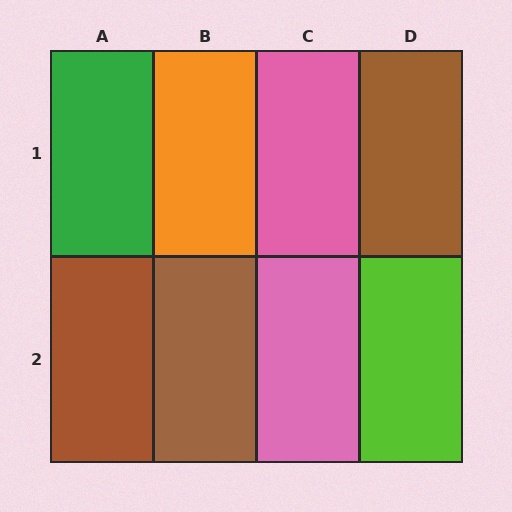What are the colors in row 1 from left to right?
Green, orange, pink, brown.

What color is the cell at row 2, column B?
Brown.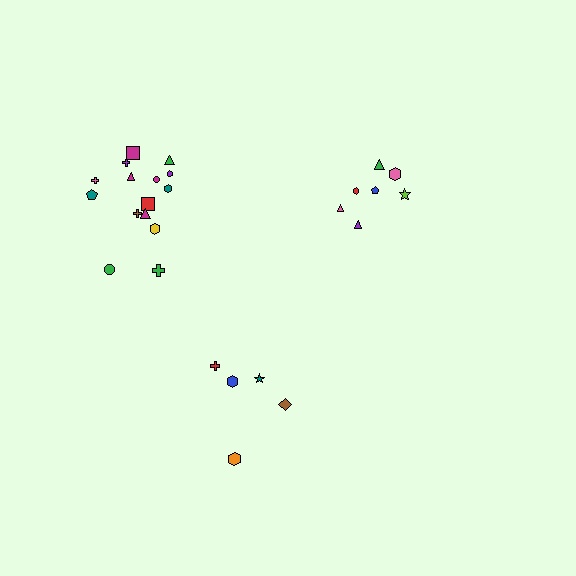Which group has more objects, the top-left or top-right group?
The top-left group.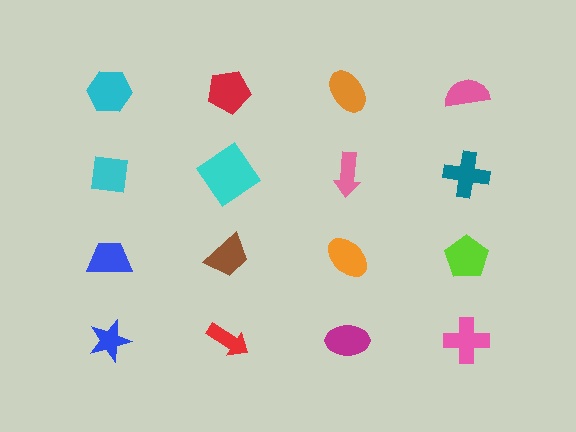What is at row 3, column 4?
A lime pentagon.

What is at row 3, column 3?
An orange ellipse.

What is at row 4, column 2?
A red arrow.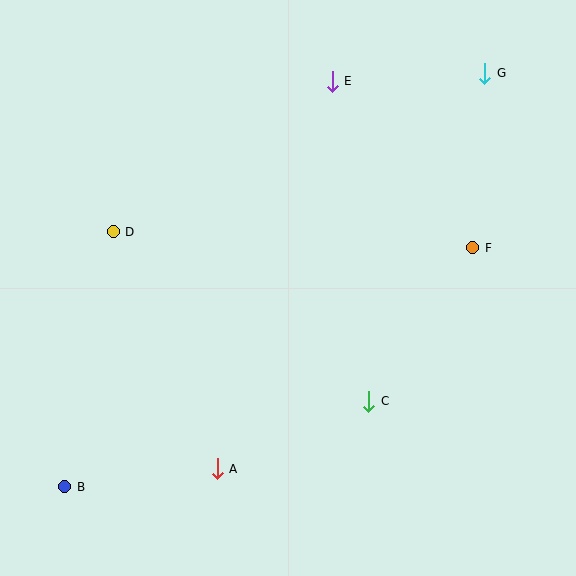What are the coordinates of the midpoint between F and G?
The midpoint between F and G is at (479, 160).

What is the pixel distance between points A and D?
The distance between A and D is 259 pixels.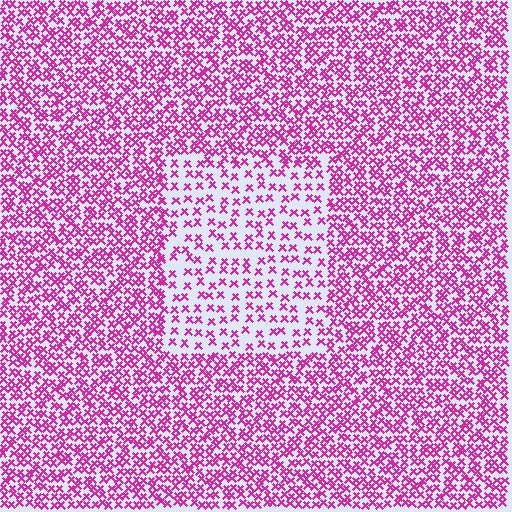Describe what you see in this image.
The image contains small magenta elements arranged at two different densities. A rectangle-shaped region is visible where the elements are less densely packed than the surrounding area.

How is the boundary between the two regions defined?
The boundary is defined by a change in element density (approximately 2.2x ratio). All elements are the same color, size, and shape.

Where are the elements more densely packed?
The elements are more densely packed outside the rectangle boundary.